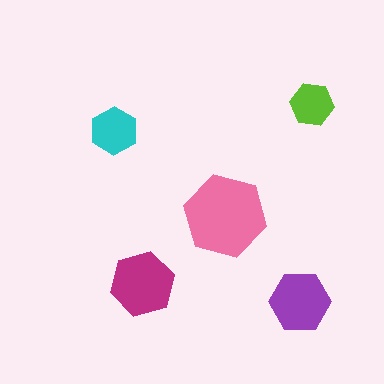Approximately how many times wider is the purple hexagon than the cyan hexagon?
About 1.5 times wider.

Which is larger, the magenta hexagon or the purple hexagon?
The magenta one.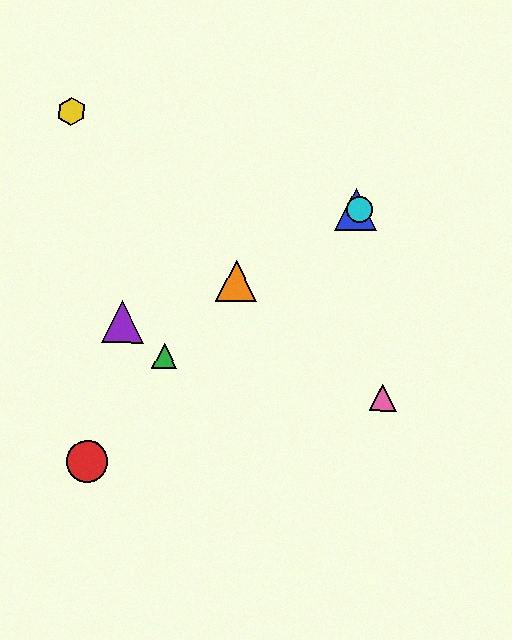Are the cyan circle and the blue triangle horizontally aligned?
Yes, both are at y≈210.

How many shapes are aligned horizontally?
2 shapes (the blue triangle, the cyan circle) are aligned horizontally.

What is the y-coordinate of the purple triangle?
The purple triangle is at y≈322.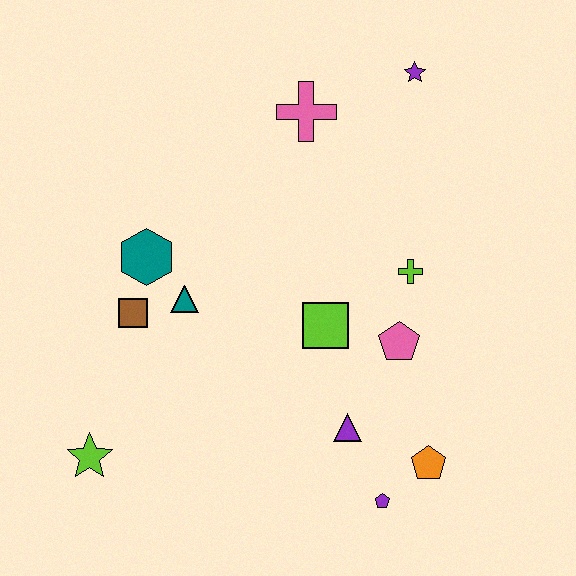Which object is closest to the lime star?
The brown square is closest to the lime star.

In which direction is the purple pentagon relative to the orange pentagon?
The purple pentagon is to the left of the orange pentagon.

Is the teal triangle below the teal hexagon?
Yes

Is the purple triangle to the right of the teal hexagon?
Yes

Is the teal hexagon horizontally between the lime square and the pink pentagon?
No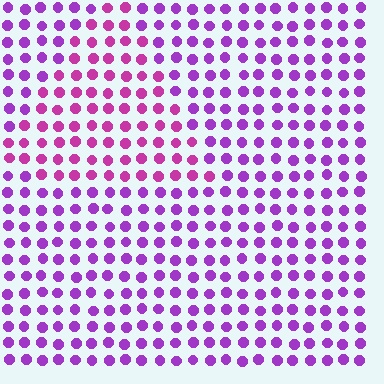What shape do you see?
I see a triangle.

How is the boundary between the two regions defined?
The boundary is defined purely by a slight shift in hue (about 30 degrees). Spacing, size, and orientation are identical on both sides.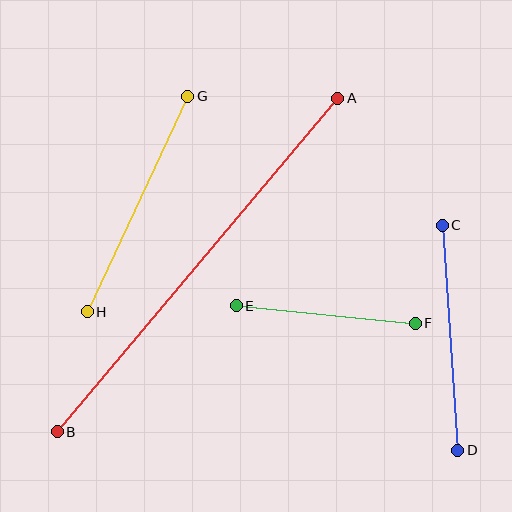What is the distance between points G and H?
The distance is approximately 238 pixels.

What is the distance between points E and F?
The distance is approximately 180 pixels.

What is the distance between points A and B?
The distance is approximately 436 pixels.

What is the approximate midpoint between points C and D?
The midpoint is at approximately (450, 338) pixels.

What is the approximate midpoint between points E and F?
The midpoint is at approximately (326, 314) pixels.